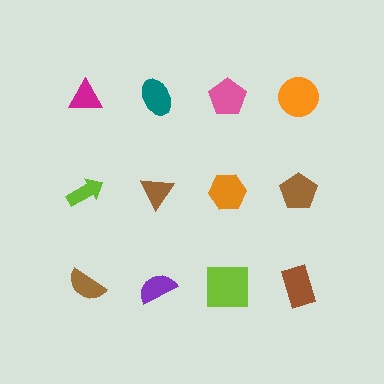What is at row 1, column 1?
A magenta triangle.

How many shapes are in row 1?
4 shapes.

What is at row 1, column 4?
An orange circle.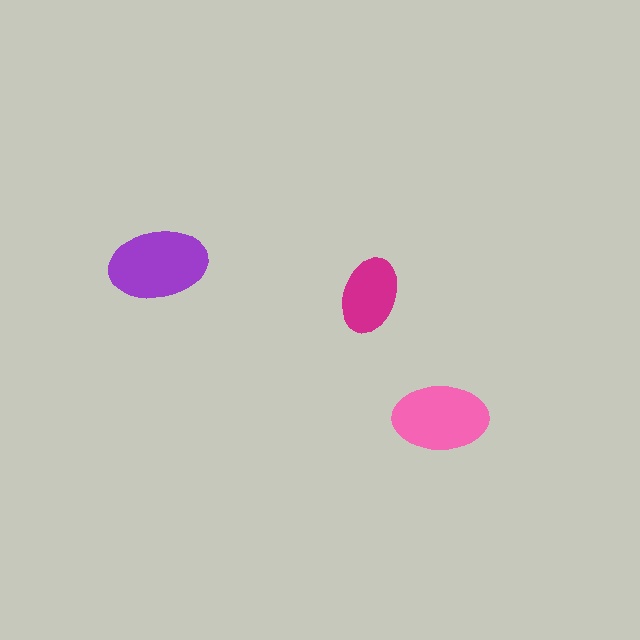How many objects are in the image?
There are 3 objects in the image.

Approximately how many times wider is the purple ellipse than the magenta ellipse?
About 1.5 times wider.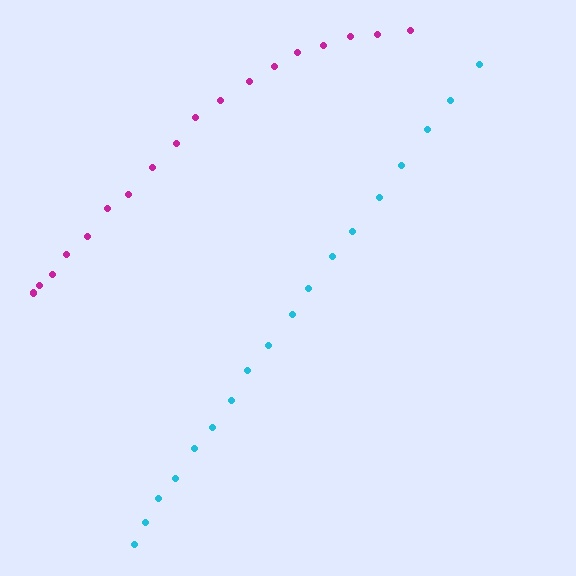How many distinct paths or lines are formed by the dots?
There are 2 distinct paths.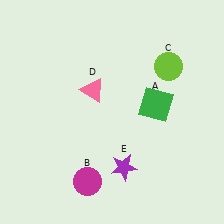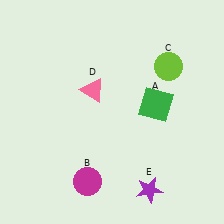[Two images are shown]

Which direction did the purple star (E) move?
The purple star (E) moved right.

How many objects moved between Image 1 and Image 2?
1 object moved between the two images.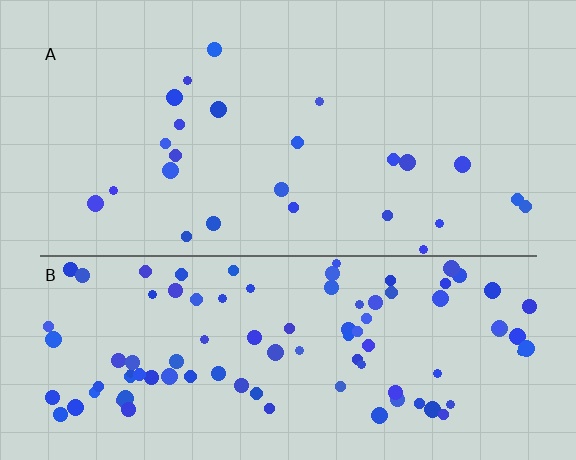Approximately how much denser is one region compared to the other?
Approximately 4.0× — region B over region A.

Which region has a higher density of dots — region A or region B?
B (the bottom).